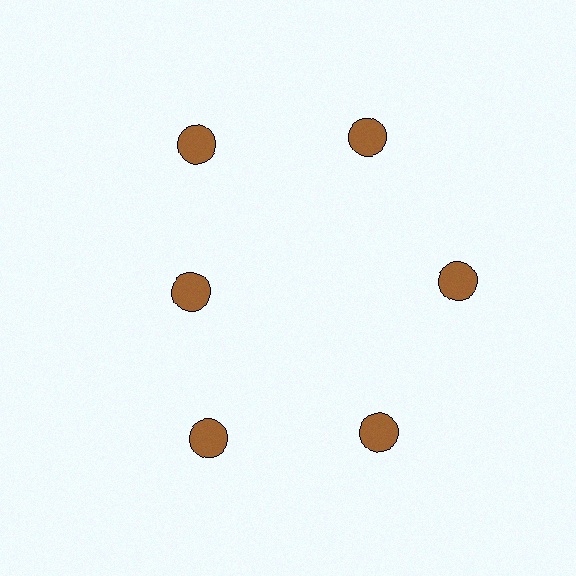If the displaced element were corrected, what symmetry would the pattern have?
It would have 6-fold rotational symmetry — the pattern would map onto itself every 60 degrees.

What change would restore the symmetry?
The symmetry would be restored by moving it outward, back onto the ring so that all 6 circles sit at equal angles and equal distance from the center.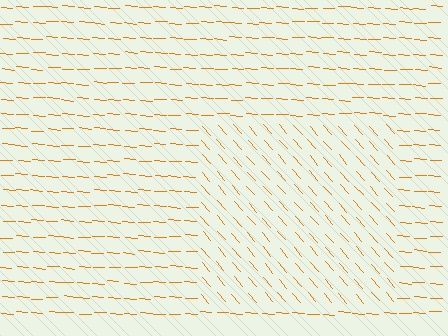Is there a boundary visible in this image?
Yes, there is a texture boundary formed by a change in line orientation.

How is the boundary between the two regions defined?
The boundary is defined purely by a change in line orientation (approximately 45 degrees difference). All lines are the same color and thickness.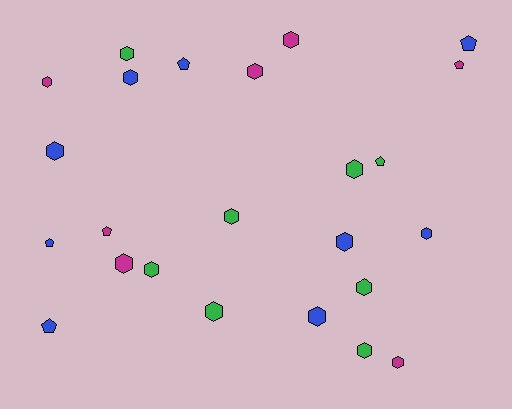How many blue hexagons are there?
There are 5 blue hexagons.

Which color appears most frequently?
Blue, with 9 objects.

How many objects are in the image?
There are 24 objects.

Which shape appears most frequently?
Hexagon, with 17 objects.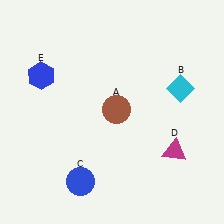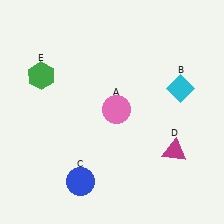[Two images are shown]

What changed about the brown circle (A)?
In Image 1, A is brown. In Image 2, it changed to pink.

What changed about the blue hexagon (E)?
In Image 1, E is blue. In Image 2, it changed to green.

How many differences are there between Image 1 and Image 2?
There are 2 differences between the two images.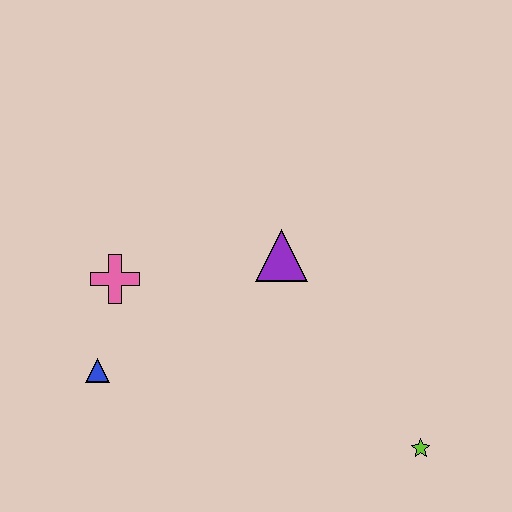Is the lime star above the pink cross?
No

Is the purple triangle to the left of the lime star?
Yes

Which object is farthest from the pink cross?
The lime star is farthest from the pink cross.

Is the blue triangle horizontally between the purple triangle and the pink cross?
No